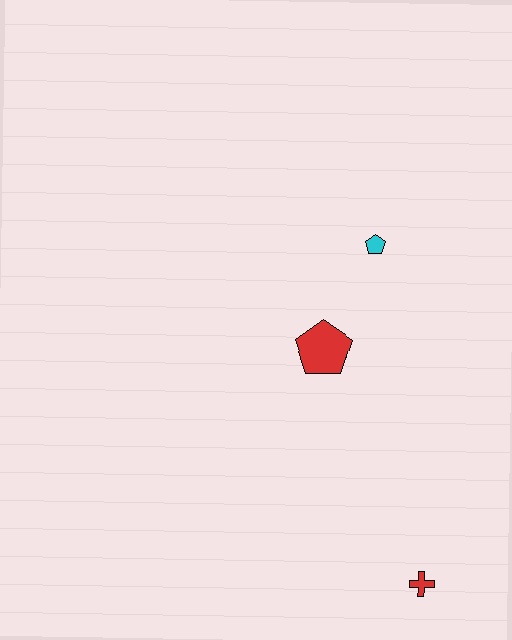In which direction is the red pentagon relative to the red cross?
The red pentagon is above the red cross.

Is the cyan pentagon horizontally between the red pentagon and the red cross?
Yes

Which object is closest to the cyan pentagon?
The red pentagon is closest to the cyan pentagon.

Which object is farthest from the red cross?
The cyan pentagon is farthest from the red cross.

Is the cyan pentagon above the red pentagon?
Yes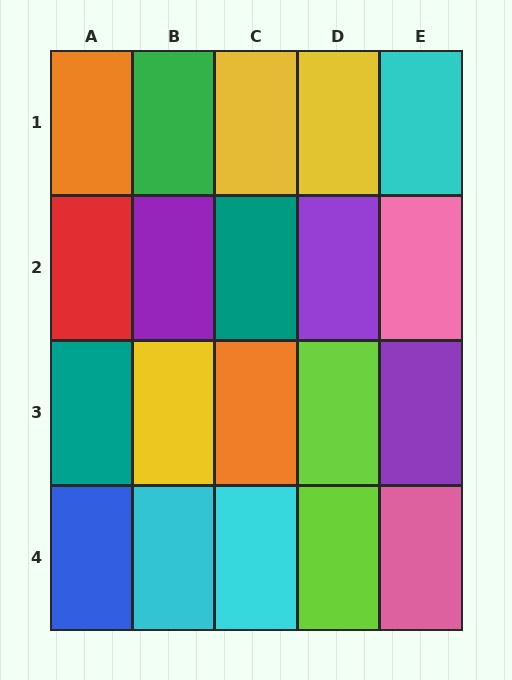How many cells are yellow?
3 cells are yellow.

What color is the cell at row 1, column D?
Yellow.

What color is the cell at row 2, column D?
Purple.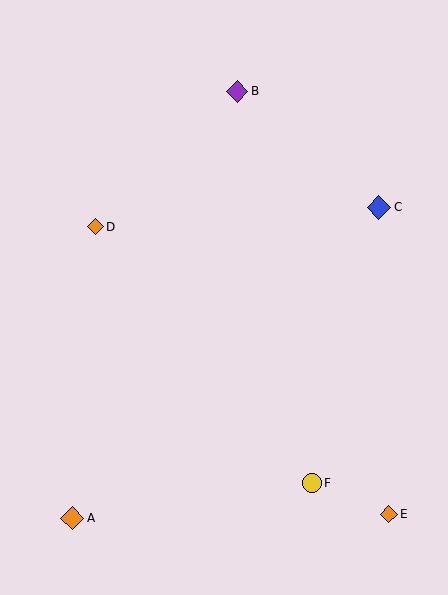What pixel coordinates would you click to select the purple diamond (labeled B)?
Click at (237, 91) to select the purple diamond B.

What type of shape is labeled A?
Shape A is an orange diamond.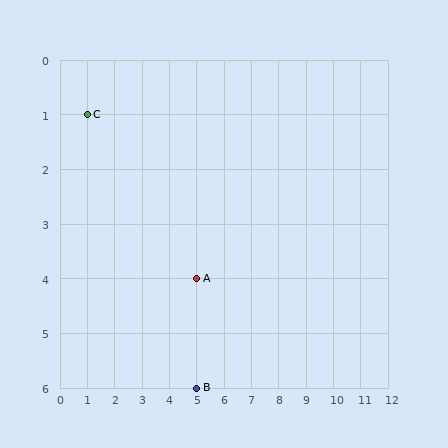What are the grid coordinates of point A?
Point A is at grid coordinates (5, 4).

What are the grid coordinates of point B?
Point B is at grid coordinates (5, 6).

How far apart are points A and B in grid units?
Points A and B are 2 rows apart.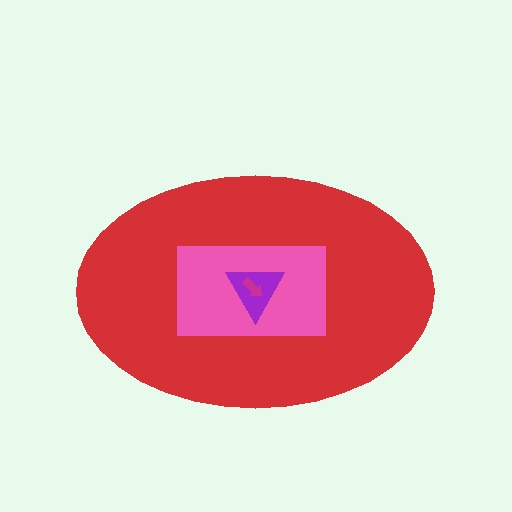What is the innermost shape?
The magenta arrow.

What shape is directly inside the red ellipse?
The pink rectangle.